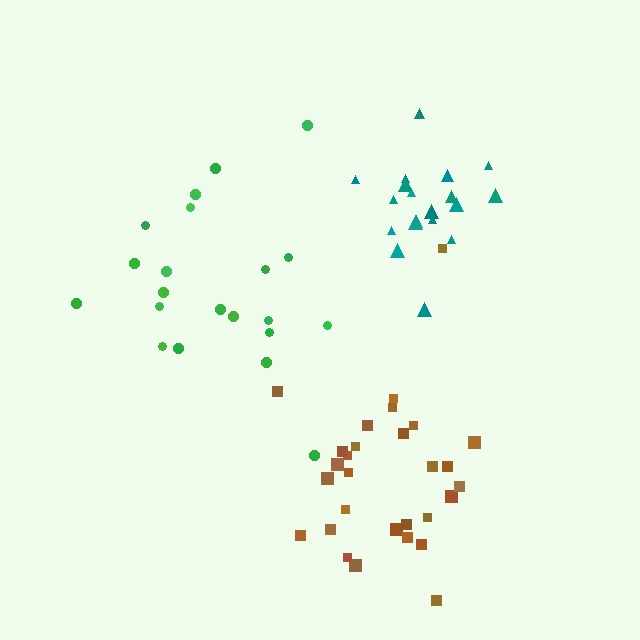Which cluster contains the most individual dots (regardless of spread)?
Brown (29).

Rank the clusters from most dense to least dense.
teal, brown, green.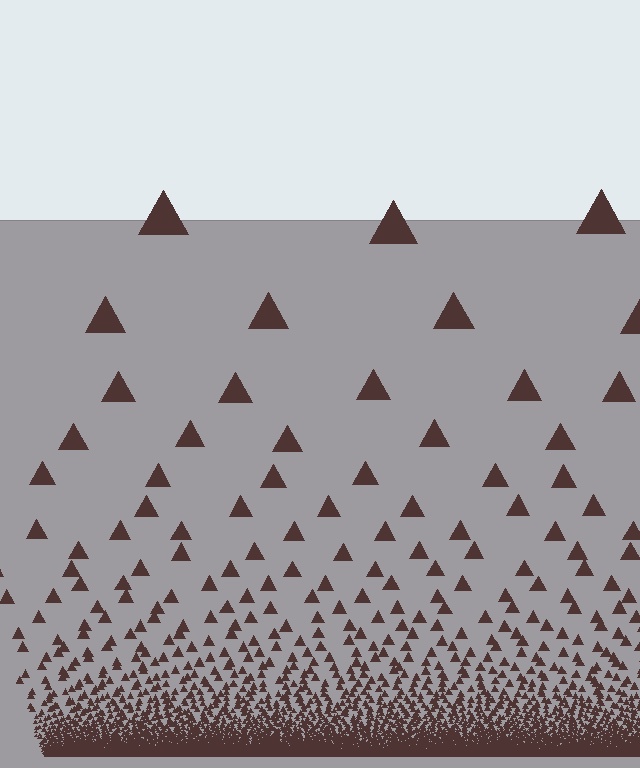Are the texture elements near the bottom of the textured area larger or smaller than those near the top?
Smaller. The gradient is inverted — elements near the bottom are smaller and denser.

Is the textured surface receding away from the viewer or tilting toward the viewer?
The surface appears to tilt toward the viewer. Texture elements get larger and sparser toward the top.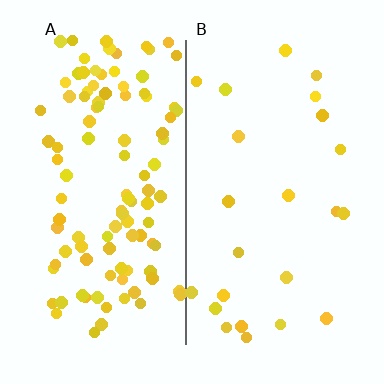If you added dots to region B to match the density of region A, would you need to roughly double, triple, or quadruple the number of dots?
Approximately quadruple.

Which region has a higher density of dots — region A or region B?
A (the left).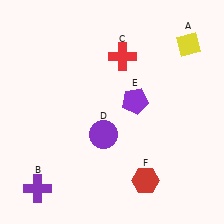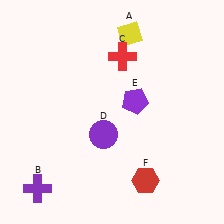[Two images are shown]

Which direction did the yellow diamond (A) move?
The yellow diamond (A) moved left.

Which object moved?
The yellow diamond (A) moved left.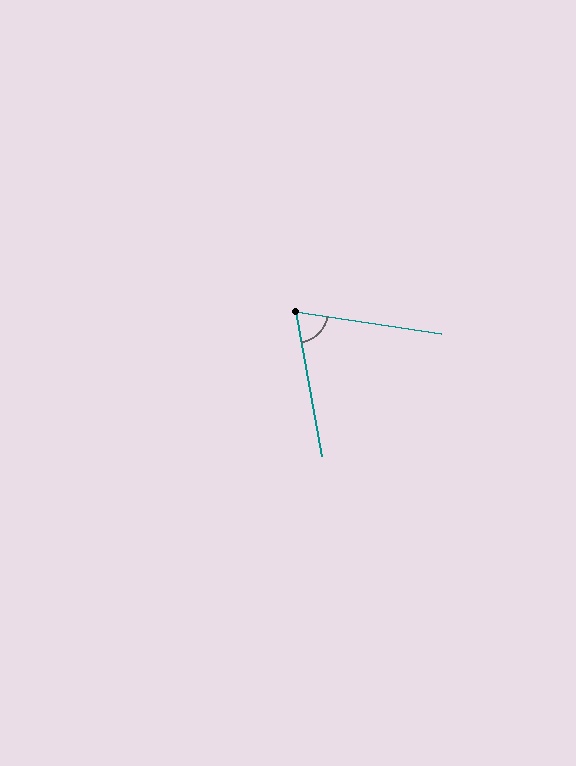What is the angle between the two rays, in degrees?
Approximately 71 degrees.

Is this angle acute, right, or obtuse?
It is acute.